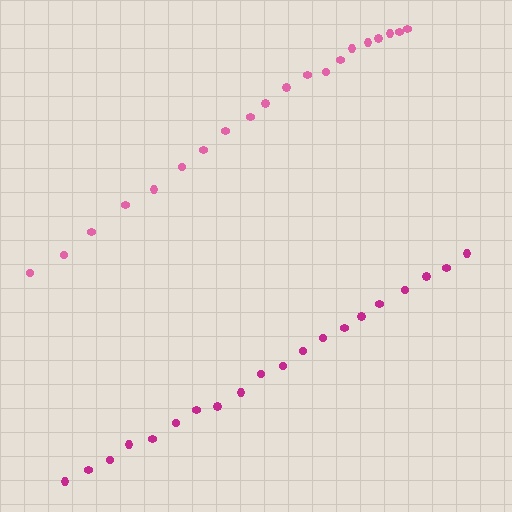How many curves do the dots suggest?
There are 2 distinct paths.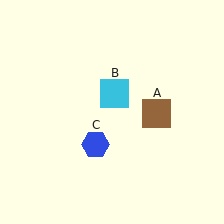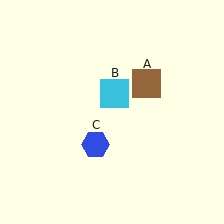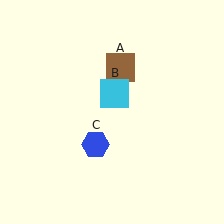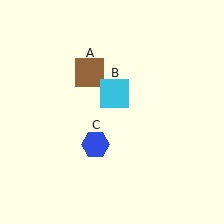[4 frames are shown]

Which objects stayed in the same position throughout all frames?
Cyan square (object B) and blue hexagon (object C) remained stationary.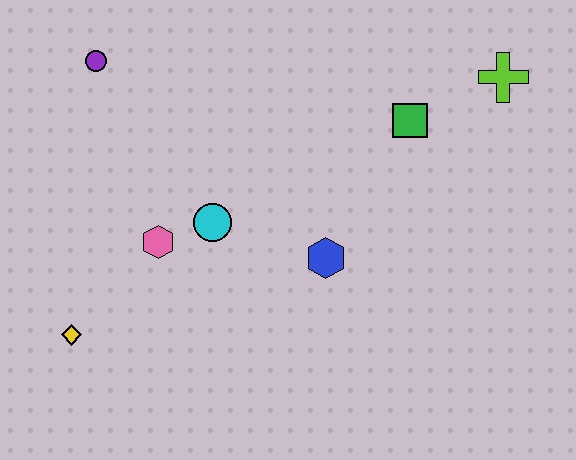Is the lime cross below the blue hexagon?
No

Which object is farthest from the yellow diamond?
The lime cross is farthest from the yellow diamond.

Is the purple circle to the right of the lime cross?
No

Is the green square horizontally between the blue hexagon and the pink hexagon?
No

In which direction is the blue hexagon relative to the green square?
The blue hexagon is below the green square.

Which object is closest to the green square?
The lime cross is closest to the green square.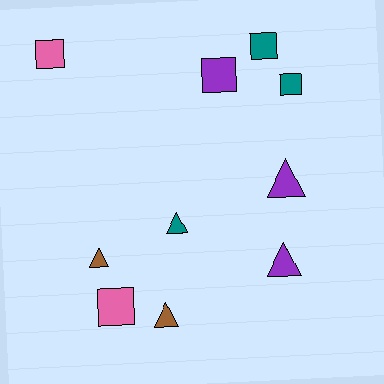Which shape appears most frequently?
Square, with 5 objects.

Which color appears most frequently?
Teal, with 3 objects.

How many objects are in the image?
There are 10 objects.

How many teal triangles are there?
There is 1 teal triangle.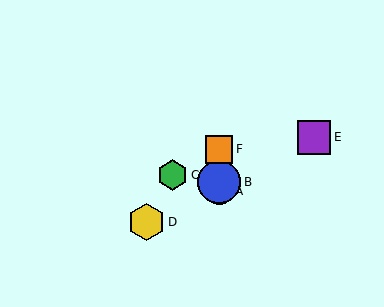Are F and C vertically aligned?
No, F is at x≈219 and C is at x≈173.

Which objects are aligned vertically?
Objects A, B, F are aligned vertically.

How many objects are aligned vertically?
3 objects (A, B, F) are aligned vertically.